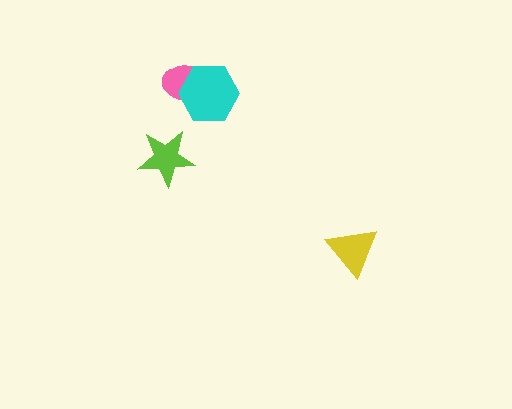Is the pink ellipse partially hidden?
Yes, it is partially covered by another shape.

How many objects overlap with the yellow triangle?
0 objects overlap with the yellow triangle.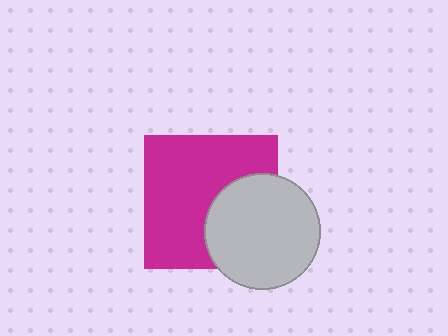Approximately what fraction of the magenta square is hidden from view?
Roughly 34% of the magenta square is hidden behind the light gray circle.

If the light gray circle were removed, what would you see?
You would see the complete magenta square.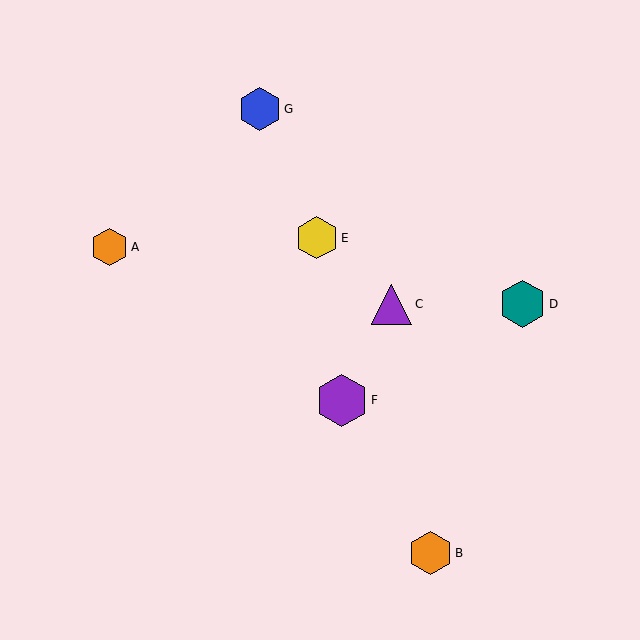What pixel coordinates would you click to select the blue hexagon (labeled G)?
Click at (260, 109) to select the blue hexagon G.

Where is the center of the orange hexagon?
The center of the orange hexagon is at (430, 553).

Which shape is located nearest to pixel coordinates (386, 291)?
The purple triangle (labeled C) at (392, 304) is nearest to that location.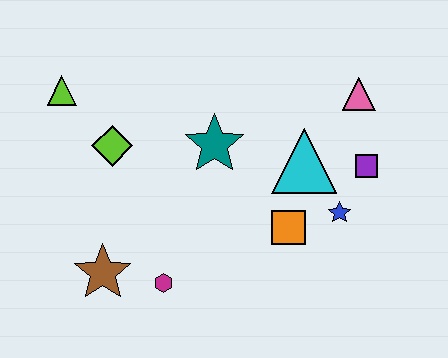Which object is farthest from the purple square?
The lime triangle is farthest from the purple square.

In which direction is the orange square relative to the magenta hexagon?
The orange square is to the right of the magenta hexagon.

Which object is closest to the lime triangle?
The lime diamond is closest to the lime triangle.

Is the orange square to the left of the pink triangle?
Yes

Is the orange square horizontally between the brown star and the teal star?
No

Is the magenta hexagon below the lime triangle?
Yes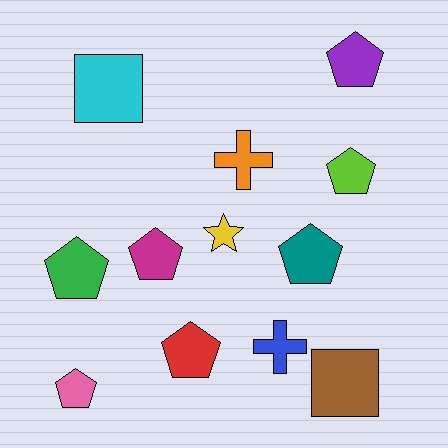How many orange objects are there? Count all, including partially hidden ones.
There is 1 orange object.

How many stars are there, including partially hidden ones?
There is 1 star.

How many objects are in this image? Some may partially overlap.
There are 12 objects.